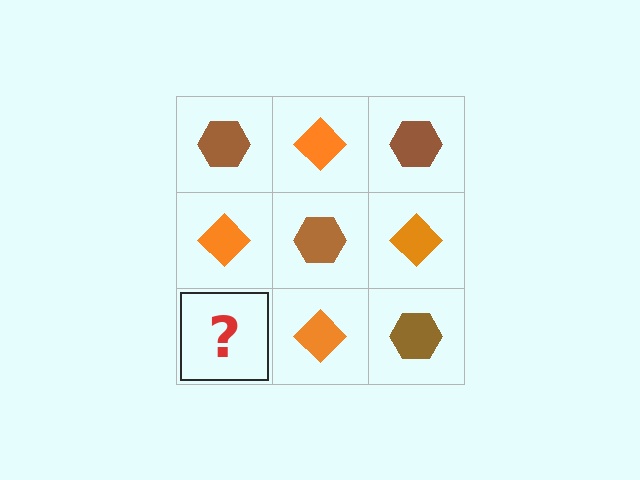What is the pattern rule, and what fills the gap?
The rule is that it alternates brown hexagon and orange diamond in a checkerboard pattern. The gap should be filled with a brown hexagon.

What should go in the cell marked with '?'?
The missing cell should contain a brown hexagon.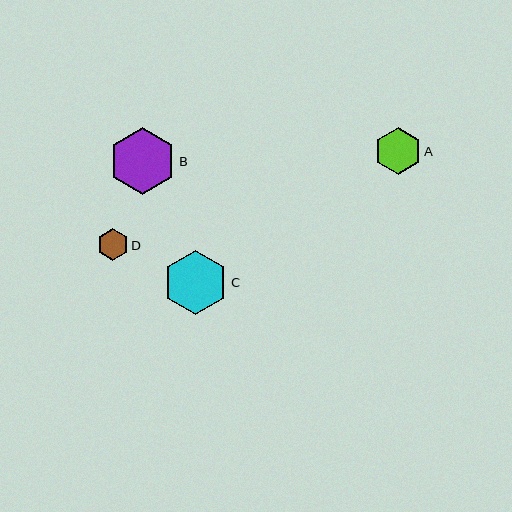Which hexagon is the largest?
Hexagon B is the largest with a size of approximately 67 pixels.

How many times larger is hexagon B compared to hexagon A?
Hexagon B is approximately 1.4 times the size of hexagon A.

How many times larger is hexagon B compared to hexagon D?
Hexagon B is approximately 2.1 times the size of hexagon D.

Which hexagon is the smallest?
Hexagon D is the smallest with a size of approximately 31 pixels.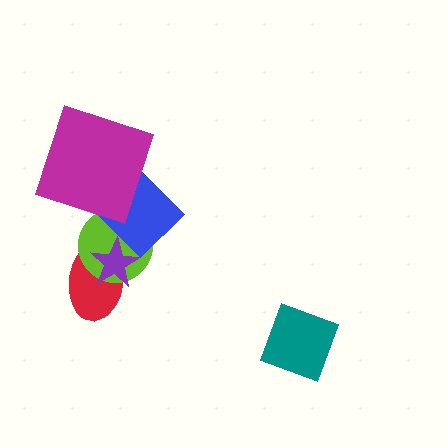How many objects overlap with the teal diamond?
0 objects overlap with the teal diamond.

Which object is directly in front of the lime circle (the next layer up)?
The purple star is directly in front of the lime circle.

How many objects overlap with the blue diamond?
3 objects overlap with the blue diamond.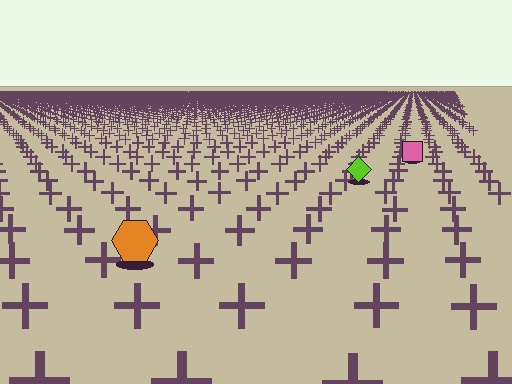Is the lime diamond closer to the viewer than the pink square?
Yes. The lime diamond is closer — you can tell from the texture gradient: the ground texture is coarser near it.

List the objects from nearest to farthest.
From nearest to farthest: the orange hexagon, the lime diamond, the pink square.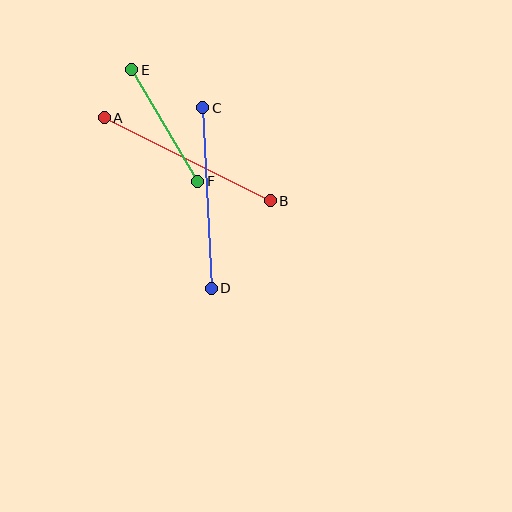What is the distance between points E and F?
The distance is approximately 130 pixels.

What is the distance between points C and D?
The distance is approximately 181 pixels.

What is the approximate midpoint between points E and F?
The midpoint is at approximately (165, 126) pixels.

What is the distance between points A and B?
The distance is approximately 186 pixels.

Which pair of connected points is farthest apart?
Points A and B are farthest apart.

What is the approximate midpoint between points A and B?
The midpoint is at approximately (187, 159) pixels.